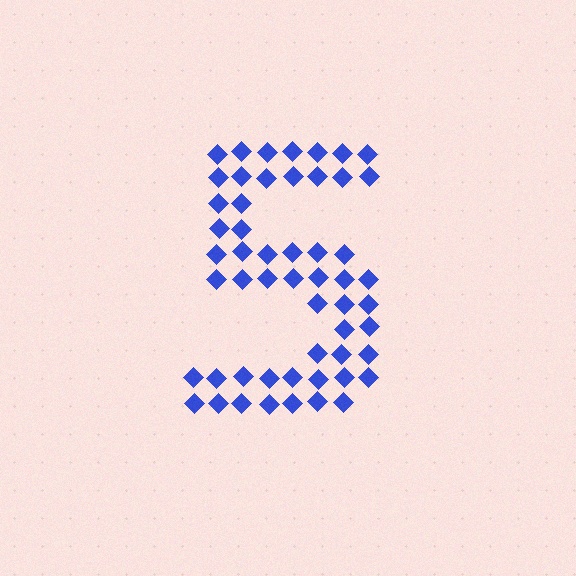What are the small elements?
The small elements are diamonds.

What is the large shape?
The large shape is the digit 5.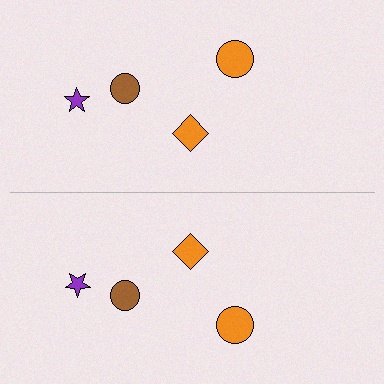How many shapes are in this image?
There are 8 shapes in this image.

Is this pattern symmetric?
Yes, this pattern has bilateral (reflection) symmetry.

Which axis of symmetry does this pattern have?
The pattern has a horizontal axis of symmetry running through the center of the image.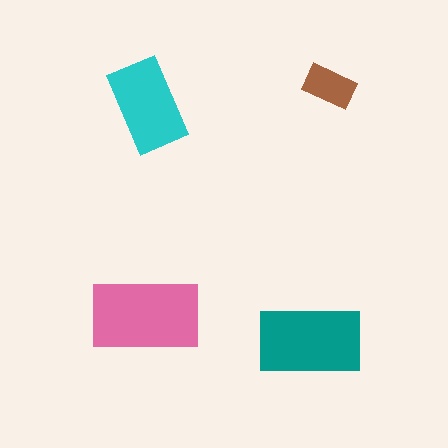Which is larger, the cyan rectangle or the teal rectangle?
The teal one.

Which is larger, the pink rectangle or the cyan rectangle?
The pink one.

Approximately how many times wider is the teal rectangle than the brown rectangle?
About 2 times wider.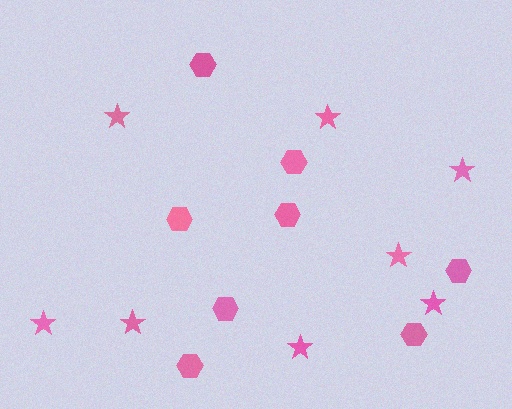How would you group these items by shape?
There are 2 groups: one group of hexagons (8) and one group of stars (8).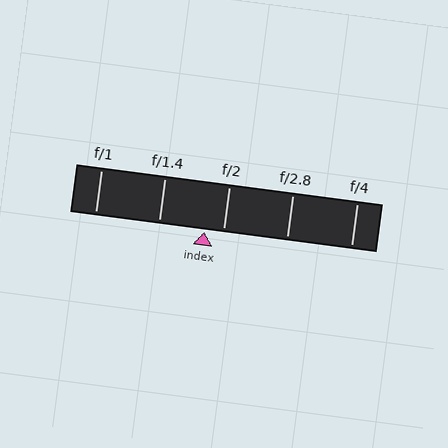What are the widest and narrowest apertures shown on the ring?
The widest aperture shown is f/1 and the narrowest is f/4.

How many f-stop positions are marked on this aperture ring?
There are 5 f-stop positions marked.